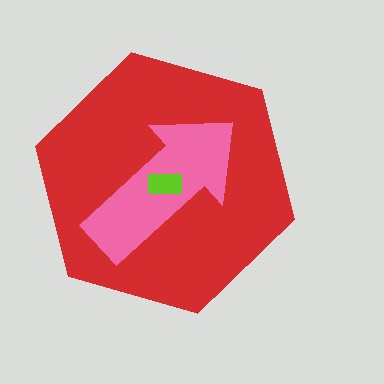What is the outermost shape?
The red hexagon.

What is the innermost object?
The lime rectangle.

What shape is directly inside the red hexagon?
The pink arrow.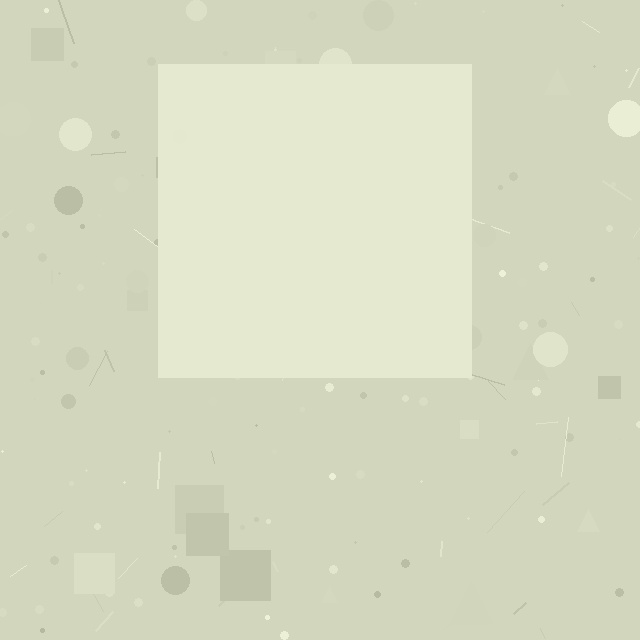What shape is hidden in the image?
A square is hidden in the image.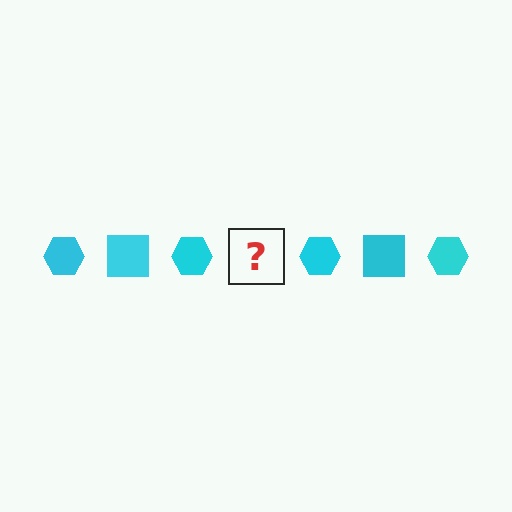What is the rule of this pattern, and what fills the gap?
The rule is that the pattern cycles through hexagon, square shapes in cyan. The gap should be filled with a cyan square.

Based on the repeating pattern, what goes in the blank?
The blank should be a cyan square.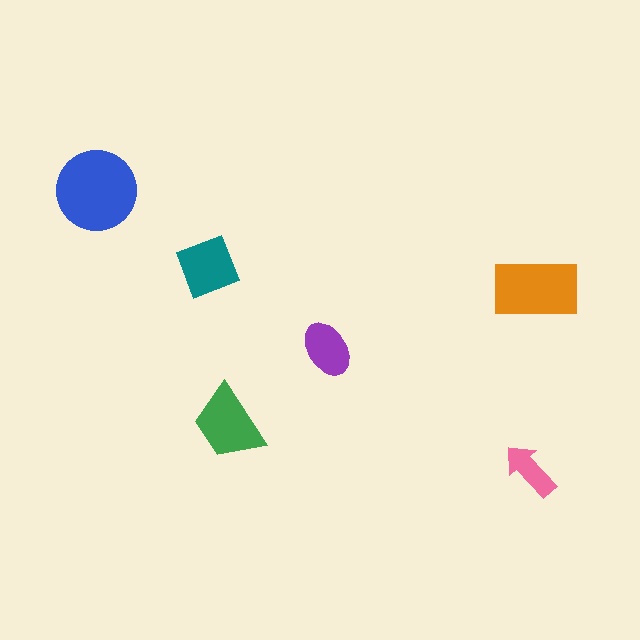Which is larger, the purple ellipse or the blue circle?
The blue circle.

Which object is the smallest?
The pink arrow.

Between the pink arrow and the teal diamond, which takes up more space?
The teal diamond.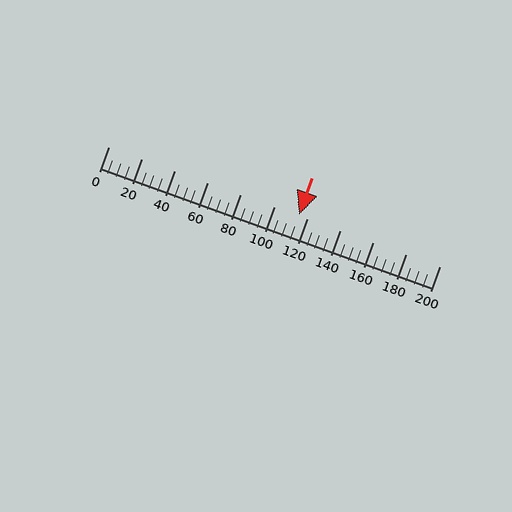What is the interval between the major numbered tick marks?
The major tick marks are spaced 20 units apart.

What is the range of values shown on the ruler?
The ruler shows values from 0 to 200.